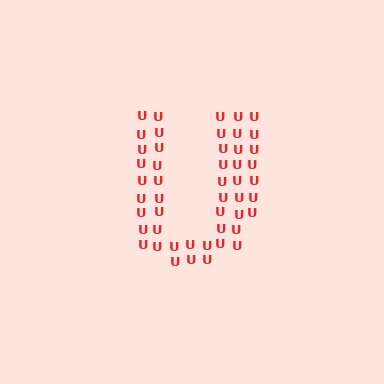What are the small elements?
The small elements are letter U's.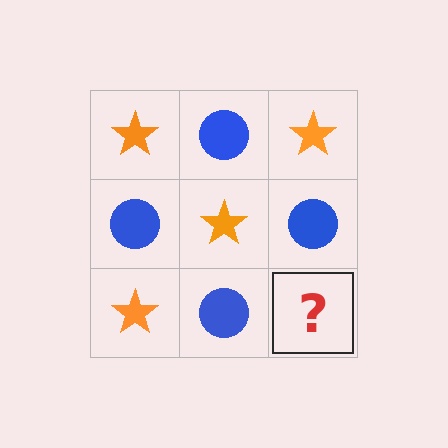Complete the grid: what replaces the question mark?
The question mark should be replaced with an orange star.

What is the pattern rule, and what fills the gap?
The rule is that it alternates orange star and blue circle in a checkerboard pattern. The gap should be filled with an orange star.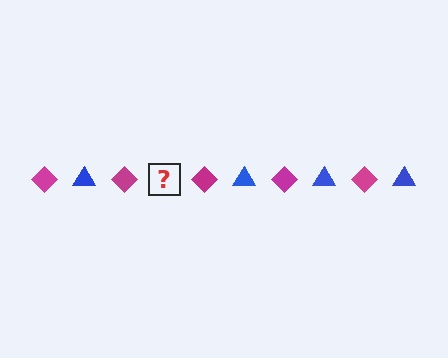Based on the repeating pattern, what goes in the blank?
The blank should be a blue triangle.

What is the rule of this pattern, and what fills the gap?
The rule is that the pattern alternates between magenta diamond and blue triangle. The gap should be filled with a blue triangle.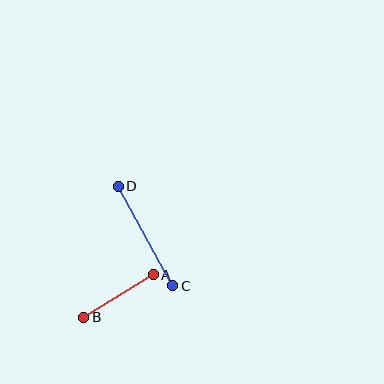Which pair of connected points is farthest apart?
Points C and D are farthest apart.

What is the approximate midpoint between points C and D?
The midpoint is at approximately (146, 236) pixels.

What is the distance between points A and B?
The distance is approximately 81 pixels.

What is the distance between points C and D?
The distance is approximately 114 pixels.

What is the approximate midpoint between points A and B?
The midpoint is at approximately (118, 296) pixels.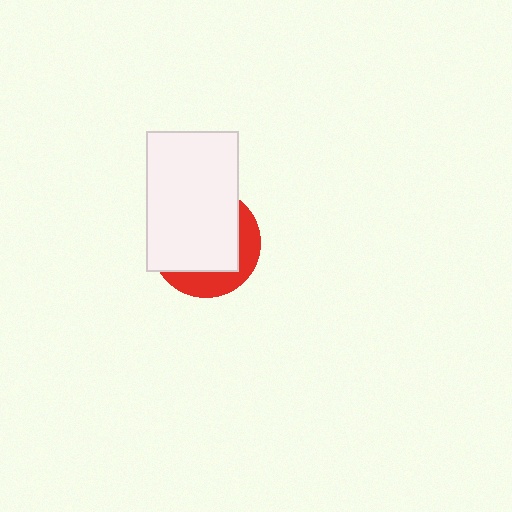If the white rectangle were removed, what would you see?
You would see the complete red circle.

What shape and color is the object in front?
The object in front is a white rectangle.